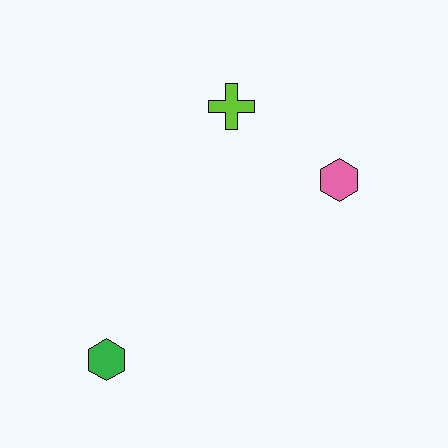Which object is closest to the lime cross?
The pink hexagon is closest to the lime cross.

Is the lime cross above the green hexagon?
Yes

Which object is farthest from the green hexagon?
The pink hexagon is farthest from the green hexagon.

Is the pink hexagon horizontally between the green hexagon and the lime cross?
No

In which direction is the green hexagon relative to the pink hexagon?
The green hexagon is to the left of the pink hexagon.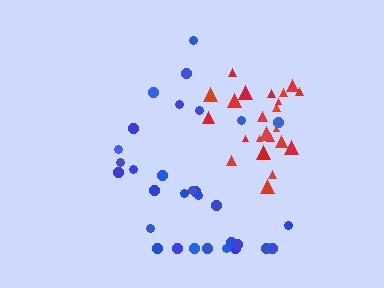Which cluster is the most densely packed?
Red.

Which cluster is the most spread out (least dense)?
Blue.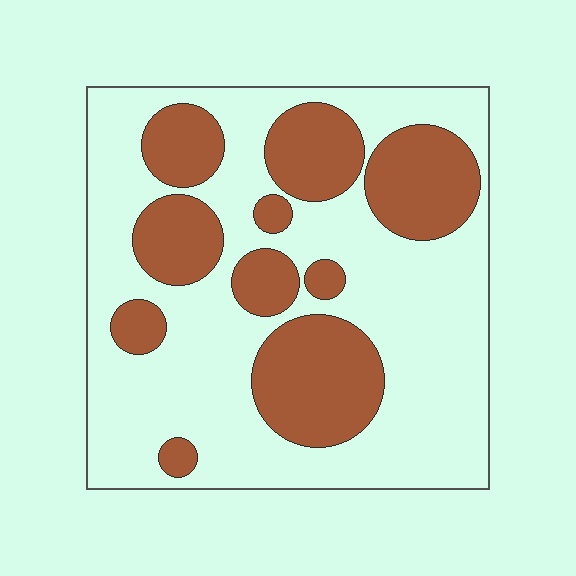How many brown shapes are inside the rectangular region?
10.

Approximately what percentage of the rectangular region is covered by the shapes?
Approximately 35%.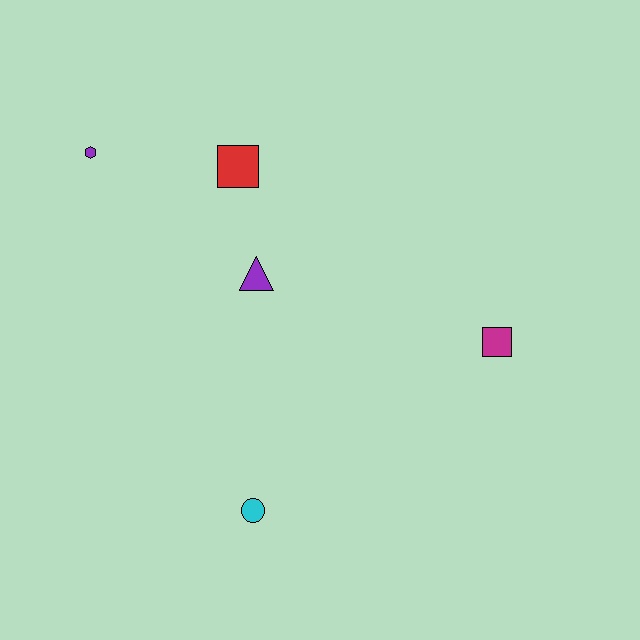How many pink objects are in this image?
There are no pink objects.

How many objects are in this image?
There are 5 objects.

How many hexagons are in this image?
There is 1 hexagon.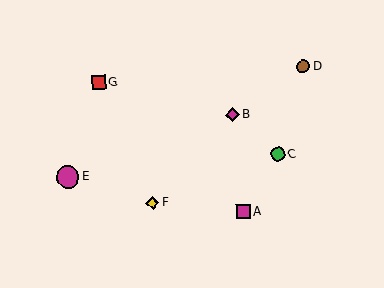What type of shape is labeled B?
Shape B is a magenta diamond.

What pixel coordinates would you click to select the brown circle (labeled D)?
Click at (303, 67) to select the brown circle D.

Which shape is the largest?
The magenta circle (labeled E) is the largest.